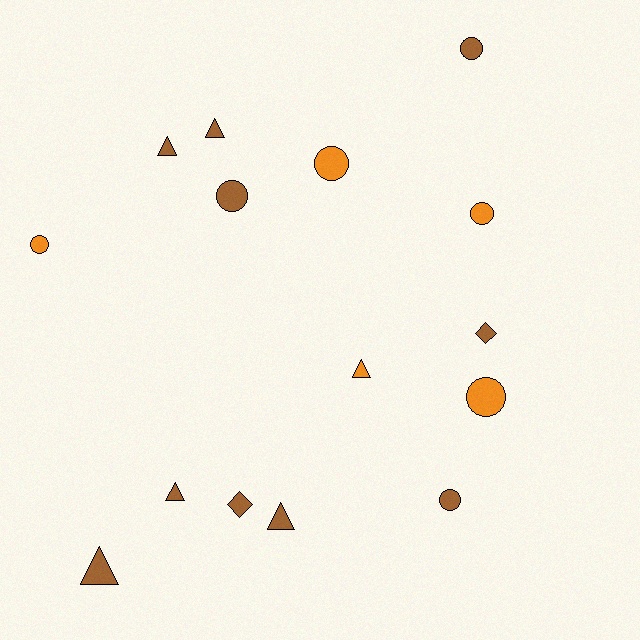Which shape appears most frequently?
Circle, with 7 objects.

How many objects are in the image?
There are 15 objects.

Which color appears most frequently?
Brown, with 10 objects.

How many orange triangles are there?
There is 1 orange triangle.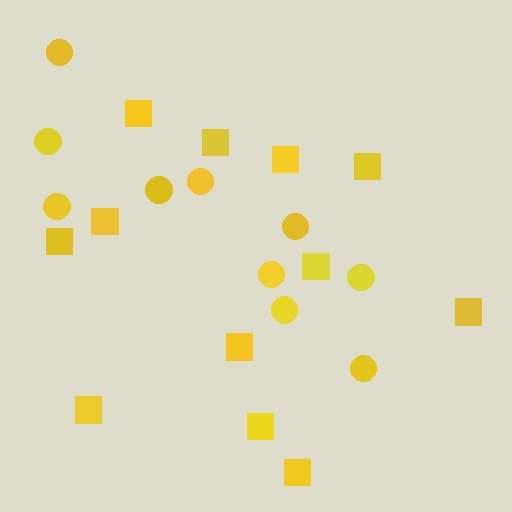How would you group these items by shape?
There are 2 groups: one group of squares (12) and one group of circles (10).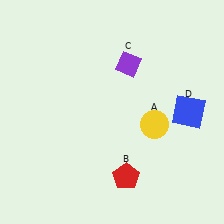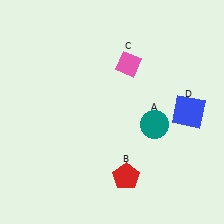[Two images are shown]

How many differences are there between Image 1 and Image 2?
There are 2 differences between the two images.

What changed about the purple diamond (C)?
In Image 1, C is purple. In Image 2, it changed to pink.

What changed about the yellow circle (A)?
In Image 1, A is yellow. In Image 2, it changed to teal.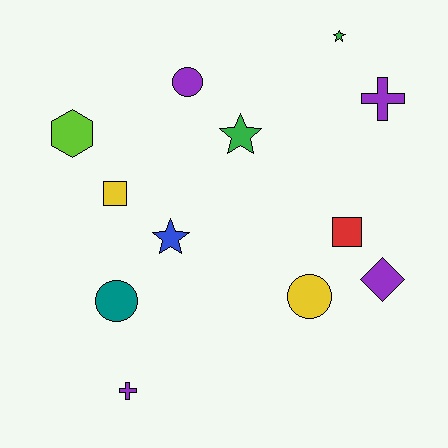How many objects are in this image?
There are 12 objects.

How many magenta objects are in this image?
There are no magenta objects.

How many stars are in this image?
There are 3 stars.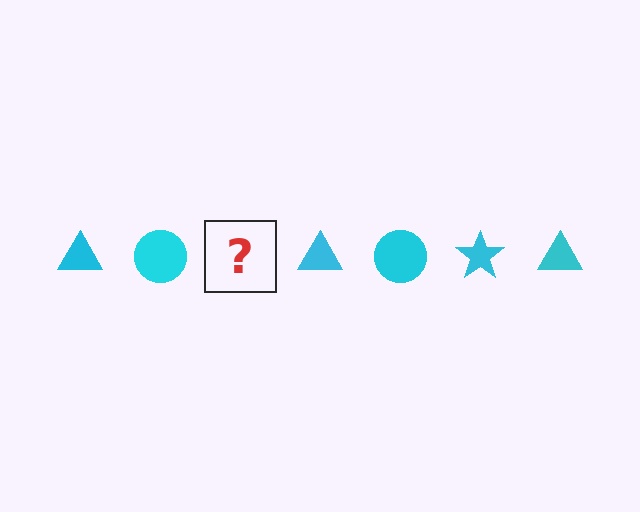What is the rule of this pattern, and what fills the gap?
The rule is that the pattern cycles through triangle, circle, star shapes in cyan. The gap should be filled with a cyan star.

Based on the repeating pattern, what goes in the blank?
The blank should be a cyan star.